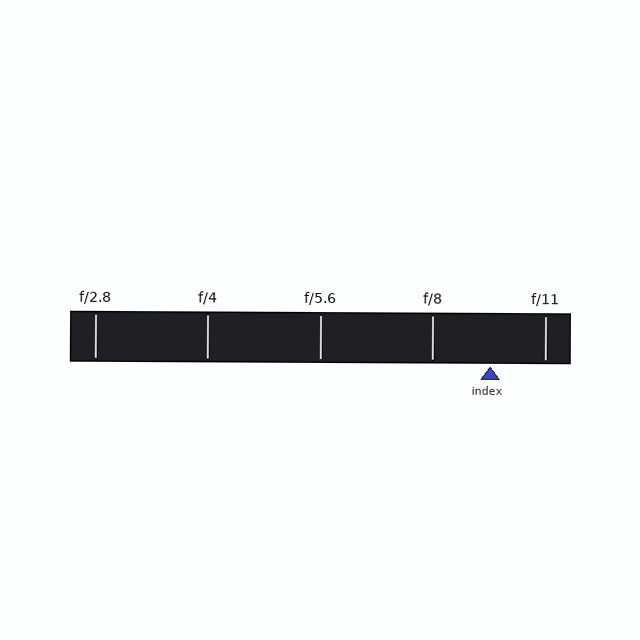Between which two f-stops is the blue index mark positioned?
The index mark is between f/8 and f/11.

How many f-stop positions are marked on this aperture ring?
There are 5 f-stop positions marked.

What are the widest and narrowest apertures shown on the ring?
The widest aperture shown is f/2.8 and the narrowest is f/11.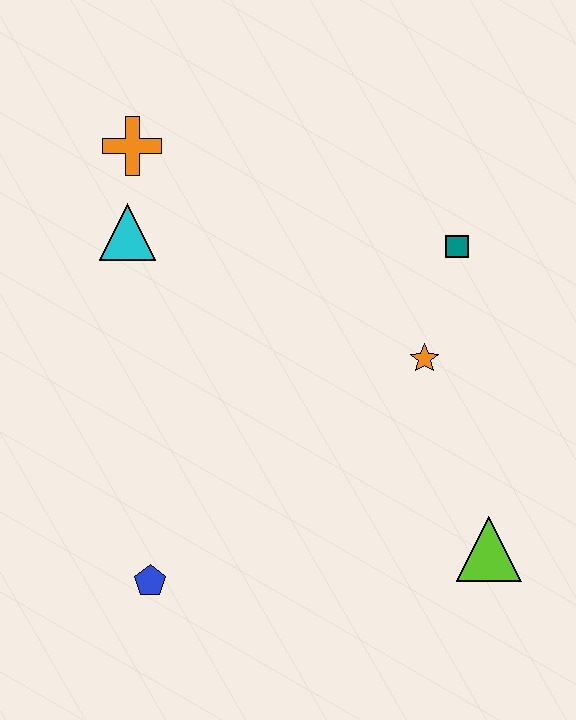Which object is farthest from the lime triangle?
The orange cross is farthest from the lime triangle.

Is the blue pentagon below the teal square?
Yes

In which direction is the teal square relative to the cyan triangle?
The teal square is to the right of the cyan triangle.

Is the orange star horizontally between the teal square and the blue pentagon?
Yes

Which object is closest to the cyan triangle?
The orange cross is closest to the cyan triangle.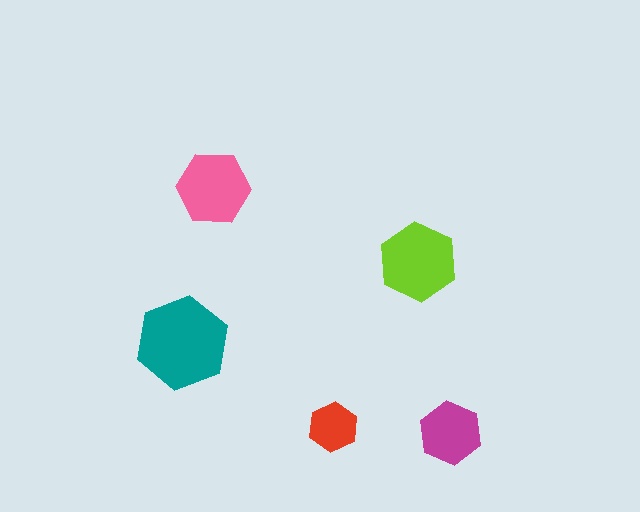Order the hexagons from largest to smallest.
the teal one, the lime one, the pink one, the magenta one, the red one.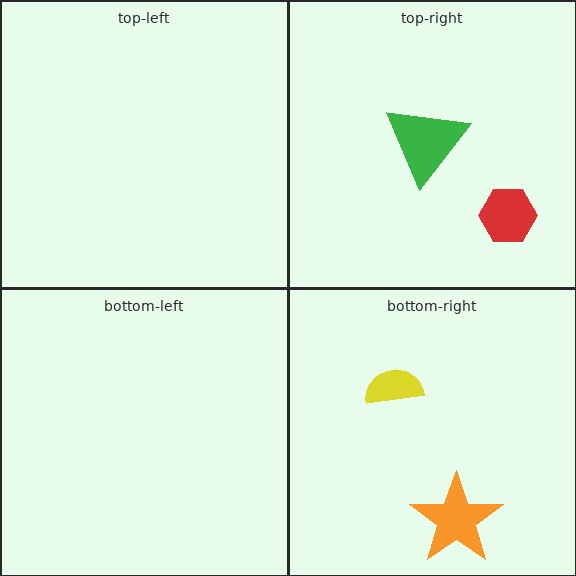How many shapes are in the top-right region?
2.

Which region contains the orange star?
The bottom-right region.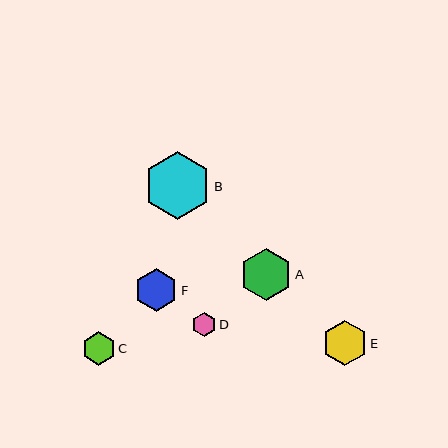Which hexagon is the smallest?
Hexagon D is the smallest with a size of approximately 23 pixels.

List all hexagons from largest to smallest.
From largest to smallest: B, A, E, F, C, D.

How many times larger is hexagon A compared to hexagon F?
Hexagon A is approximately 1.2 times the size of hexagon F.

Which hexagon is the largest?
Hexagon B is the largest with a size of approximately 67 pixels.